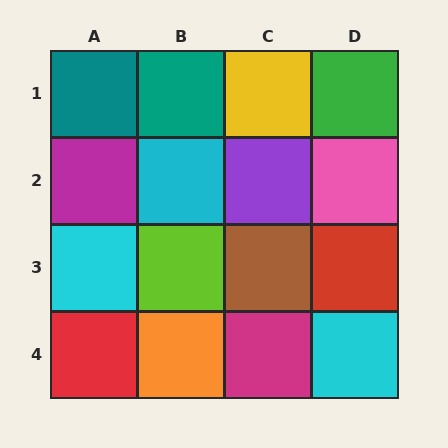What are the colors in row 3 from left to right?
Cyan, lime, brown, red.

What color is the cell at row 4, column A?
Red.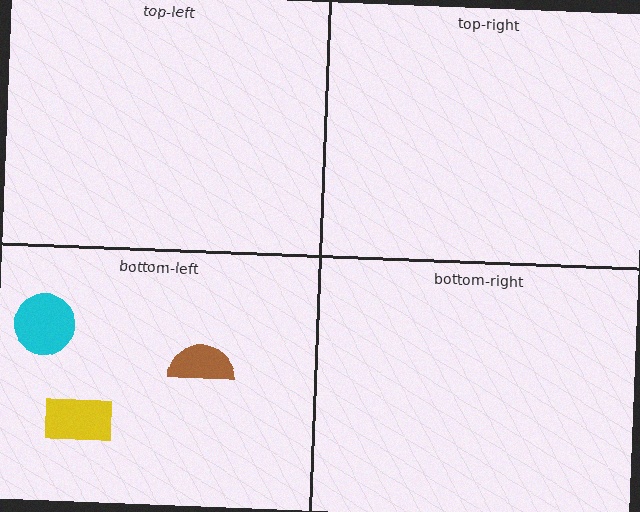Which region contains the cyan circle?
The bottom-left region.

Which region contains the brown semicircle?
The bottom-left region.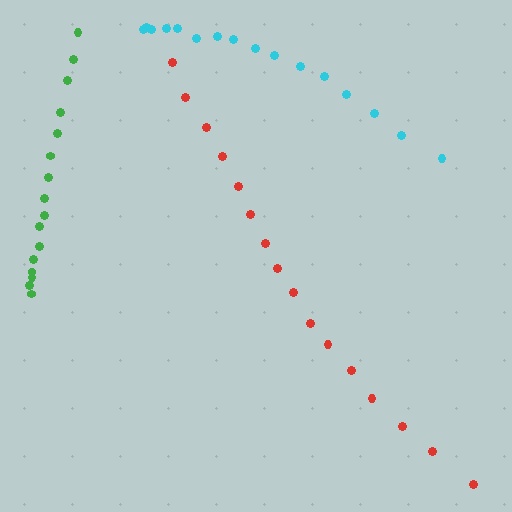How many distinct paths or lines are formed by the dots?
There are 3 distinct paths.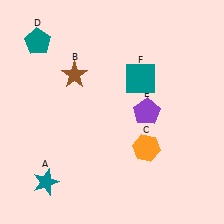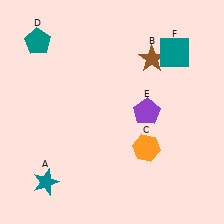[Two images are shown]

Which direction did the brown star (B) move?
The brown star (B) moved right.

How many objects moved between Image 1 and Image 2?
2 objects moved between the two images.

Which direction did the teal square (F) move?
The teal square (F) moved right.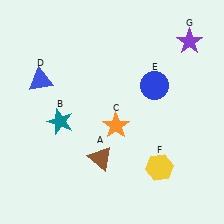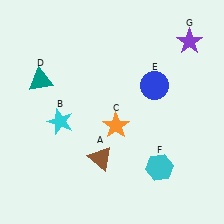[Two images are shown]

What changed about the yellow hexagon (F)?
In Image 1, F is yellow. In Image 2, it changed to cyan.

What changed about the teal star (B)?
In Image 1, B is teal. In Image 2, it changed to cyan.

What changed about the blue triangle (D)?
In Image 1, D is blue. In Image 2, it changed to teal.